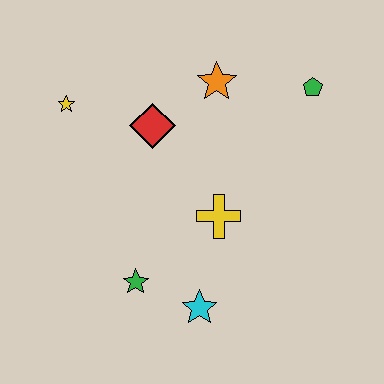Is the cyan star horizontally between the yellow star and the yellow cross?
Yes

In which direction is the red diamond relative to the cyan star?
The red diamond is above the cyan star.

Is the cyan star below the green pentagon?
Yes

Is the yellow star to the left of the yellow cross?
Yes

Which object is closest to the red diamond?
The orange star is closest to the red diamond.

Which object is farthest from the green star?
The green pentagon is farthest from the green star.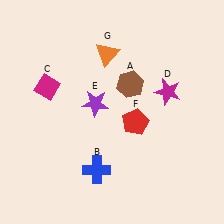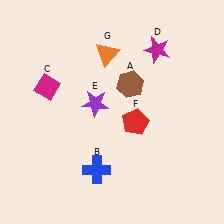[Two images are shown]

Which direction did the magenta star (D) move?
The magenta star (D) moved up.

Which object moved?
The magenta star (D) moved up.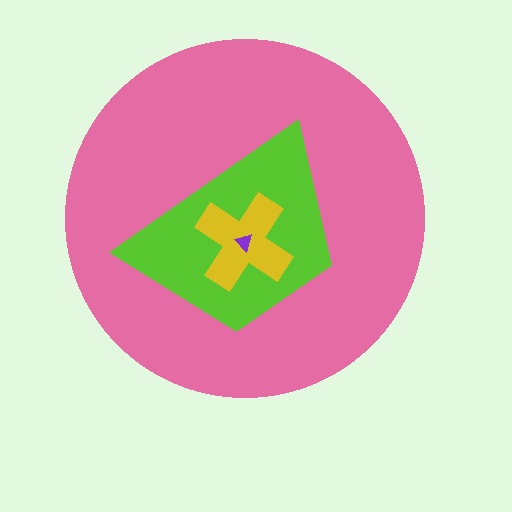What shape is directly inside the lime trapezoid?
The yellow cross.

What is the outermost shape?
The pink circle.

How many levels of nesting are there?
4.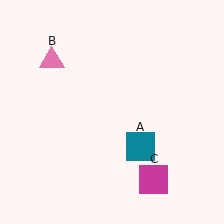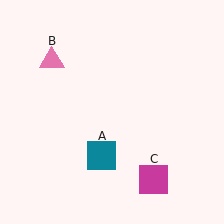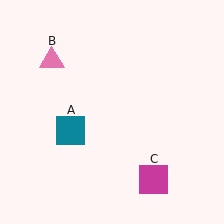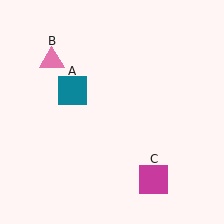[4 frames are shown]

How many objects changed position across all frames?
1 object changed position: teal square (object A).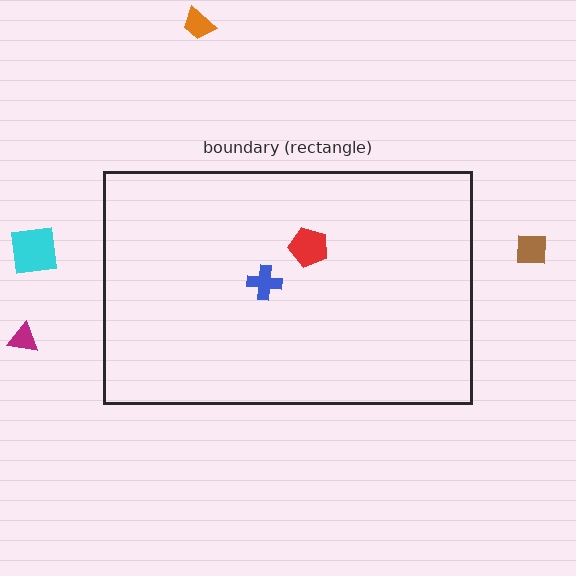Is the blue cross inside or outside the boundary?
Inside.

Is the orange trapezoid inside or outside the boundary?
Outside.